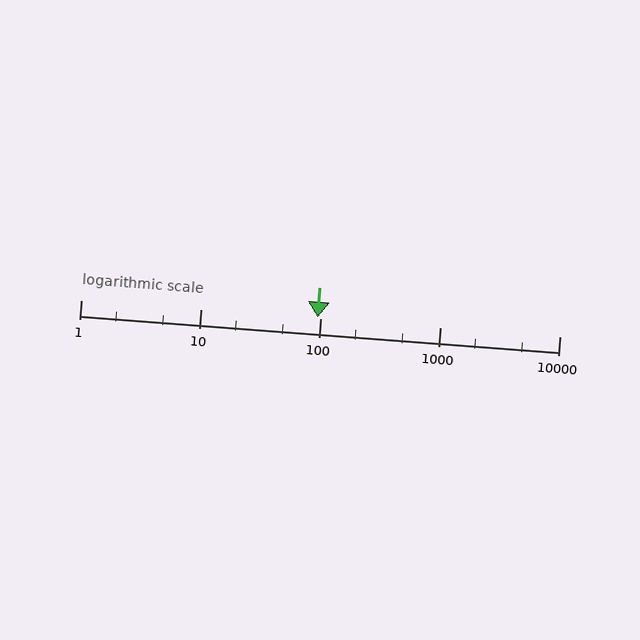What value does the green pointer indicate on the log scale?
The pointer indicates approximately 95.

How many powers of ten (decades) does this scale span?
The scale spans 4 decades, from 1 to 10000.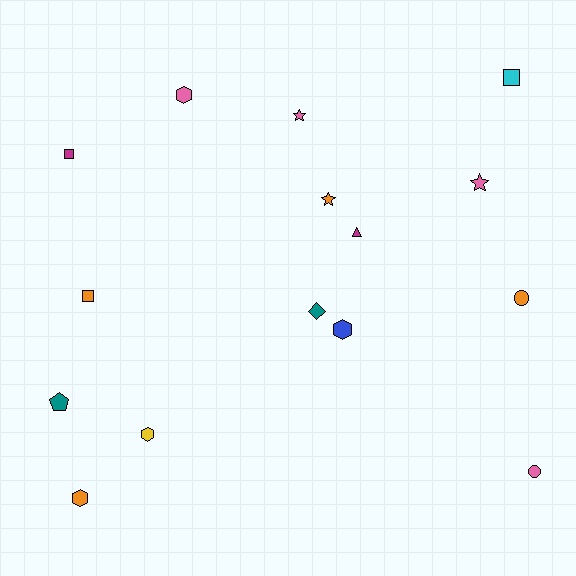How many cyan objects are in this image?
There is 1 cyan object.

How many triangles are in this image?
There is 1 triangle.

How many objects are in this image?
There are 15 objects.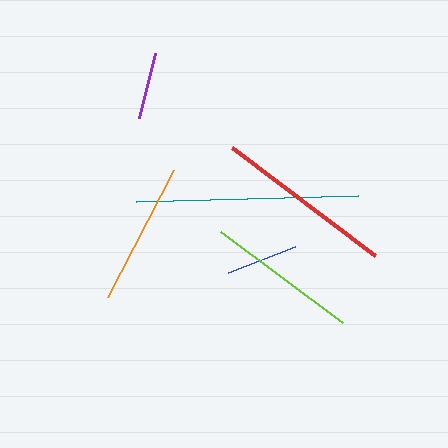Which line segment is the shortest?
The purple line is the shortest at approximately 67 pixels.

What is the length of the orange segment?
The orange segment is approximately 143 pixels long.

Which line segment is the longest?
The teal line is the longest at approximately 223 pixels.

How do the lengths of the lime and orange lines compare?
The lime and orange lines are approximately the same length.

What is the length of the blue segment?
The blue segment is approximately 72 pixels long.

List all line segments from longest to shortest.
From longest to shortest: teal, red, lime, orange, blue, purple.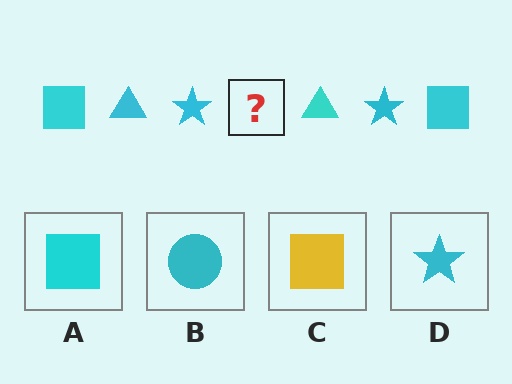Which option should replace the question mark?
Option A.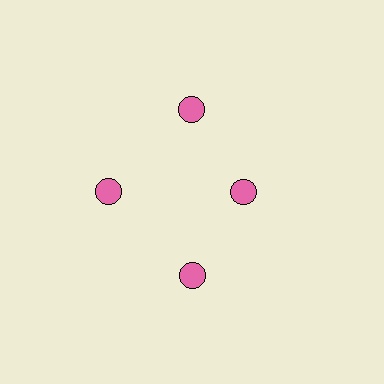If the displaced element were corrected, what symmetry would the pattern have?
It would have 4-fold rotational symmetry — the pattern would map onto itself every 90 degrees.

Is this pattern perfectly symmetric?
No. The 4 pink circles are arranged in a ring, but one element near the 3 o'clock position is pulled inward toward the center, breaking the 4-fold rotational symmetry.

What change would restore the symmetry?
The symmetry would be restored by moving it outward, back onto the ring so that all 4 circles sit at equal angles and equal distance from the center.